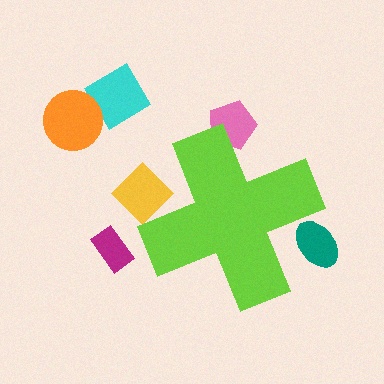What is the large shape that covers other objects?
A lime cross.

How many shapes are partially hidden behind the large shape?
3 shapes are partially hidden.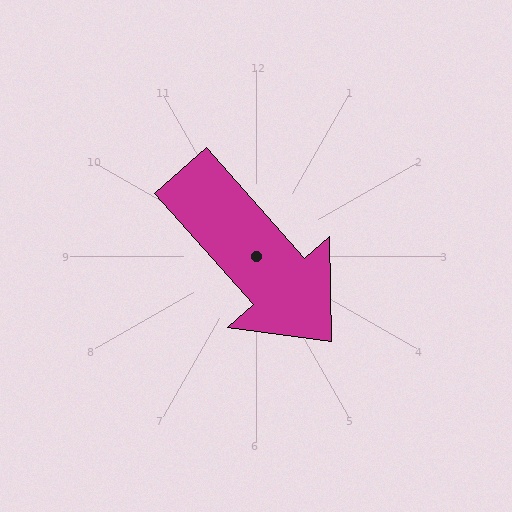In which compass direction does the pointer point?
Southeast.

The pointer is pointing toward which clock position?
Roughly 5 o'clock.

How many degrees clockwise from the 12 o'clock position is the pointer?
Approximately 138 degrees.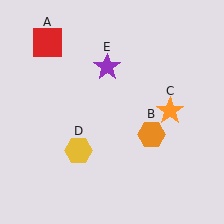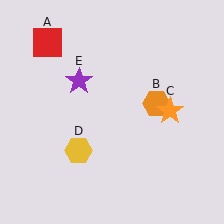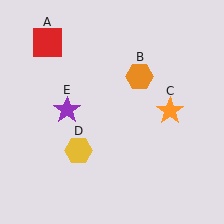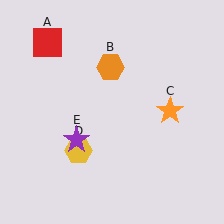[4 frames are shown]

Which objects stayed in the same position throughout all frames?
Red square (object A) and orange star (object C) and yellow hexagon (object D) remained stationary.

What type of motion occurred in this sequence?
The orange hexagon (object B), purple star (object E) rotated counterclockwise around the center of the scene.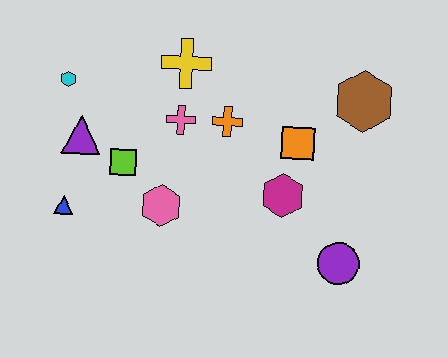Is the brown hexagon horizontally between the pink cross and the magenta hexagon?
No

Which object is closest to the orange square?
The magenta hexagon is closest to the orange square.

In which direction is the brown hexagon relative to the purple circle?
The brown hexagon is above the purple circle.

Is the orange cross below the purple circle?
No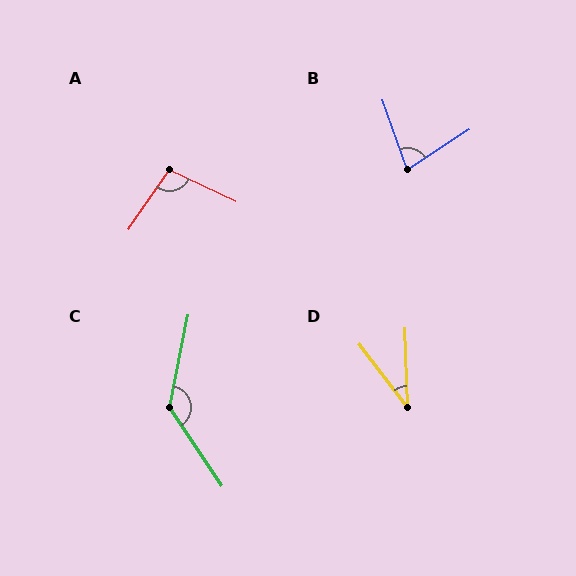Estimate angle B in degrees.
Approximately 76 degrees.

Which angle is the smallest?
D, at approximately 35 degrees.